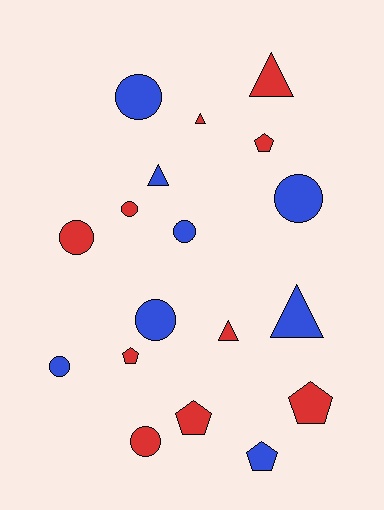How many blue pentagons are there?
There is 1 blue pentagon.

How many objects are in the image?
There are 18 objects.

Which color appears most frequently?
Red, with 10 objects.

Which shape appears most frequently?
Circle, with 8 objects.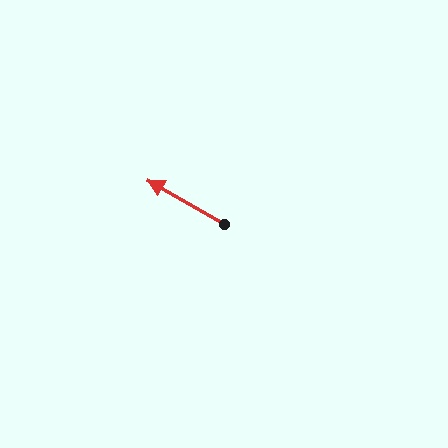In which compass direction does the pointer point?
Northwest.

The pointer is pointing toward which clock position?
Roughly 10 o'clock.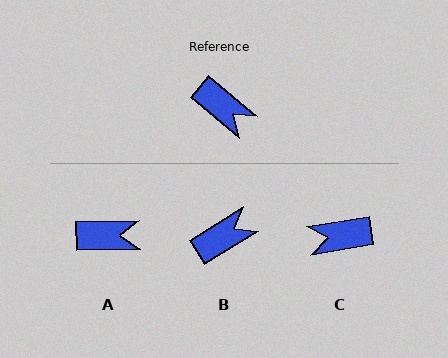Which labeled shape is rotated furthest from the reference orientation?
C, about 131 degrees away.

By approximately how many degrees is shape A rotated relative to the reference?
Approximately 41 degrees counter-clockwise.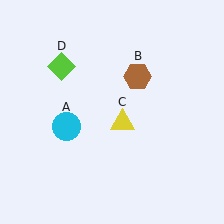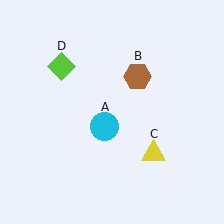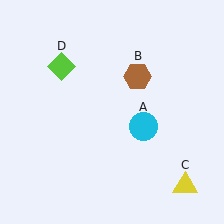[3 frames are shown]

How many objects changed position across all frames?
2 objects changed position: cyan circle (object A), yellow triangle (object C).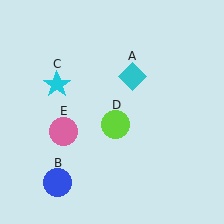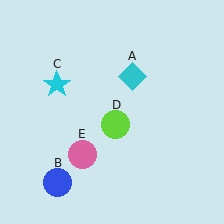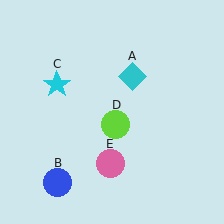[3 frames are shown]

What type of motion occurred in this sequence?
The pink circle (object E) rotated counterclockwise around the center of the scene.